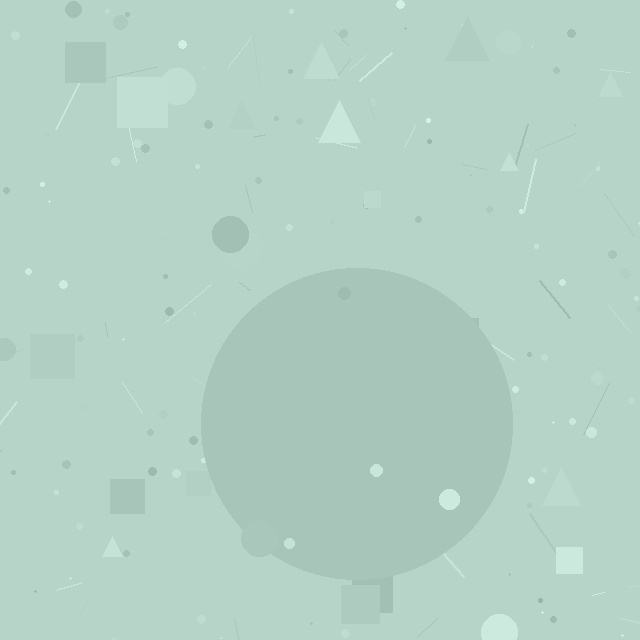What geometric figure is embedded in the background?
A circle is embedded in the background.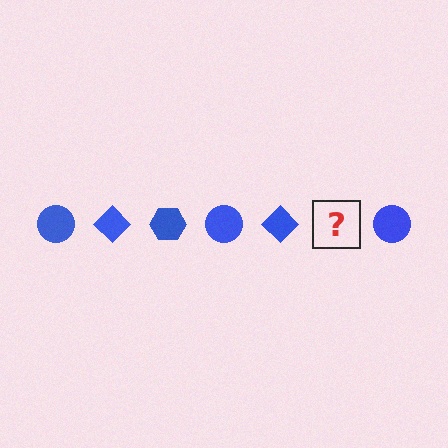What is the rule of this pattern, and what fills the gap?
The rule is that the pattern cycles through circle, diamond, hexagon shapes in blue. The gap should be filled with a blue hexagon.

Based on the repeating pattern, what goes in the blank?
The blank should be a blue hexagon.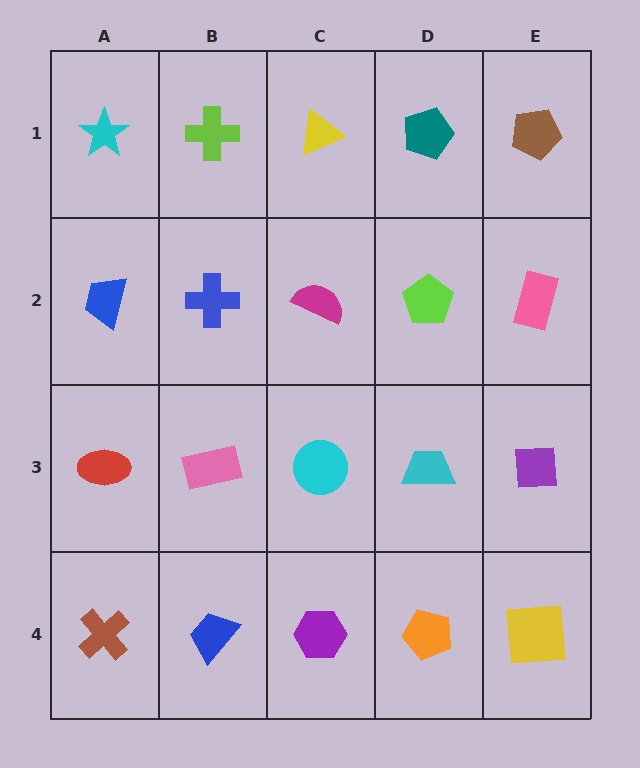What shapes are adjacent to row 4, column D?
A cyan trapezoid (row 3, column D), a purple hexagon (row 4, column C), a yellow square (row 4, column E).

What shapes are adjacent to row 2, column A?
A cyan star (row 1, column A), a red ellipse (row 3, column A), a blue cross (row 2, column B).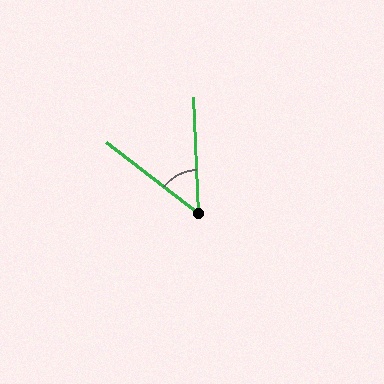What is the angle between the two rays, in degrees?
Approximately 50 degrees.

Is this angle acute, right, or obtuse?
It is acute.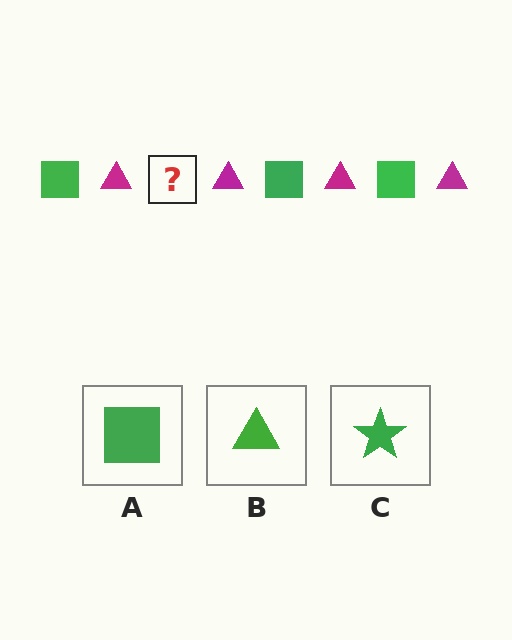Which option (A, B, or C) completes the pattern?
A.